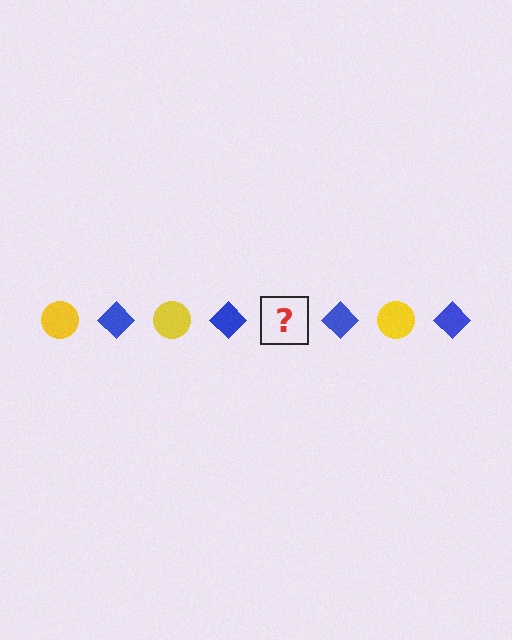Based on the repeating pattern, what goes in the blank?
The blank should be a yellow circle.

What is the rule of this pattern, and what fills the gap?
The rule is that the pattern alternates between yellow circle and blue diamond. The gap should be filled with a yellow circle.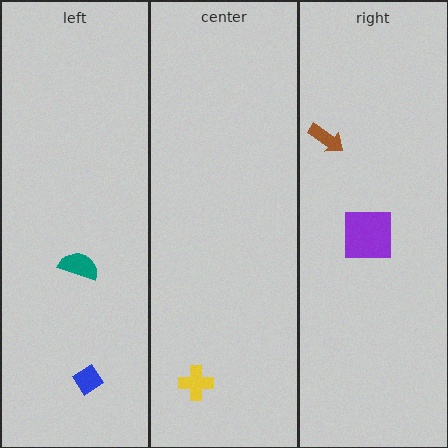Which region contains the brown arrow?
The right region.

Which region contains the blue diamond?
The left region.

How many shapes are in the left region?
2.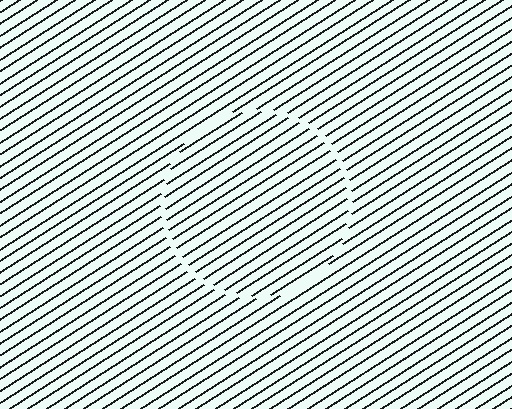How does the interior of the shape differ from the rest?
The interior of the shape contains the same grating, shifted by half a period — the contour is defined by the phase discontinuity where line-ends from the inner and outer gratings abut.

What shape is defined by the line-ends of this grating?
An illusory circle. The interior of the shape contains the same grating, shifted by half a period — the contour is defined by the phase discontinuity where line-ends from the inner and outer gratings abut.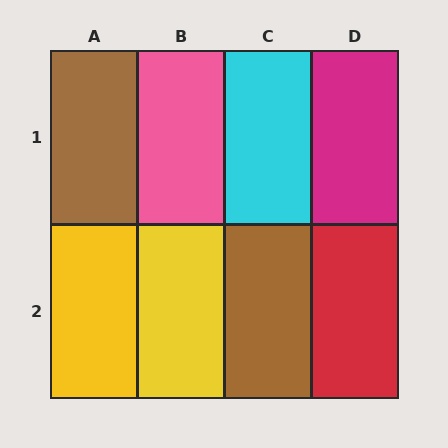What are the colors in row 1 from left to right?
Brown, pink, cyan, magenta.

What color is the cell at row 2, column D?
Red.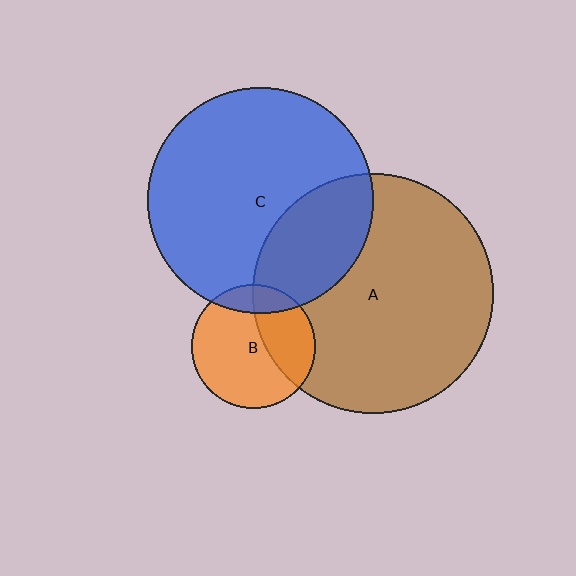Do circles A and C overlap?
Yes.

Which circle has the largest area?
Circle A (brown).